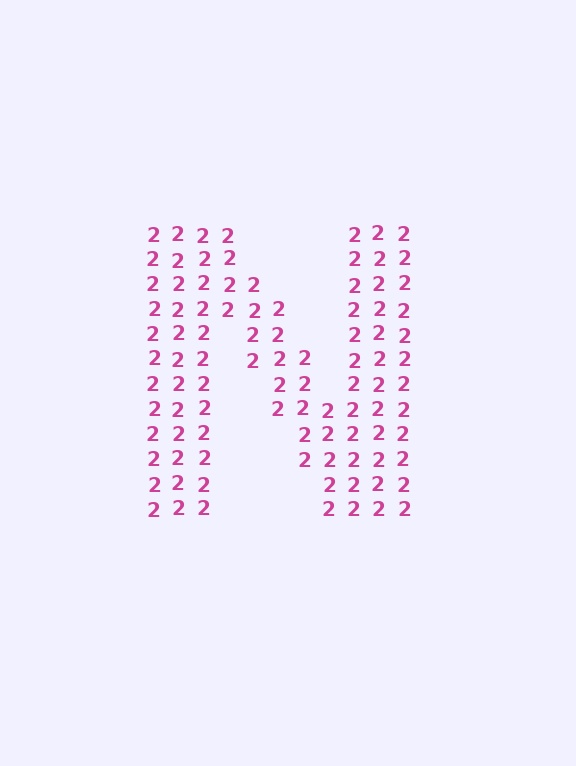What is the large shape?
The large shape is the letter N.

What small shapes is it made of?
It is made of small digit 2's.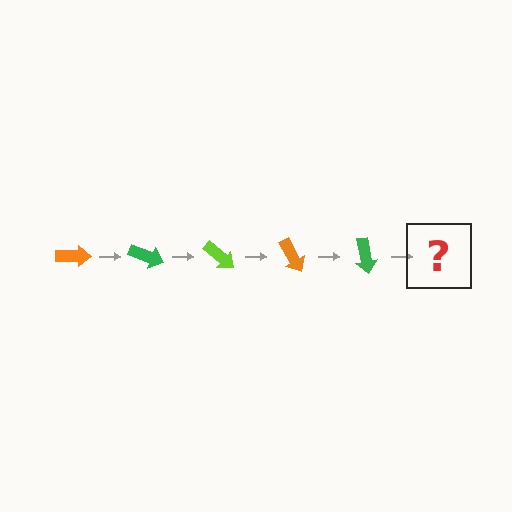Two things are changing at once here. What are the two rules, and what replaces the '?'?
The two rules are that it rotates 20 degrees each step and the color cycles through orange, green, and lime. The '?' should be a lime arrow, rotated 100 degrees from the start.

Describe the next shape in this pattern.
It should be a lime arrow, rotated 100 degrees from the start.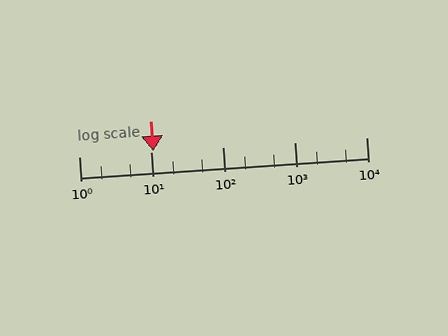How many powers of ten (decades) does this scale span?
The scale spans 4 decades, from 1 to 10000.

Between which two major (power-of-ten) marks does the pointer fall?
The pointer is between 10 and 100.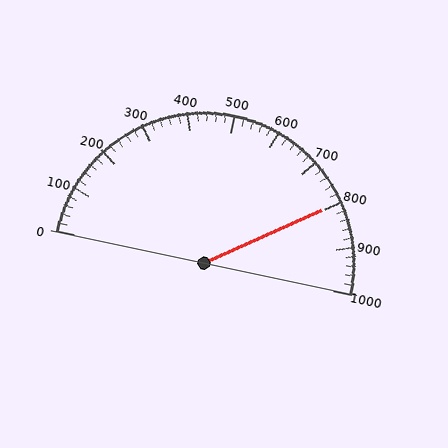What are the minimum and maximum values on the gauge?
The gauge ranges from 0 to 1000.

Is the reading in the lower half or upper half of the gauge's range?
The reading is in the upper half of the range (0 to 1000).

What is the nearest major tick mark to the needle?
The nearest major tick mark is 800.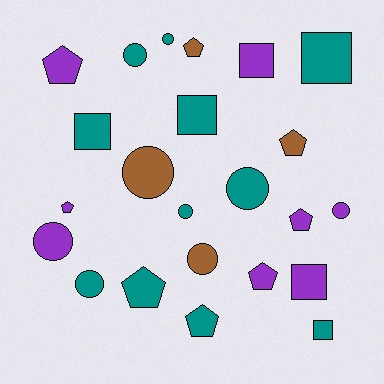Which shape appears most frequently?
Circle, with 9 objects.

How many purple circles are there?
There are 2 purple circles.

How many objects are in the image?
There are 23 objects.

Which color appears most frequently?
Teal, with 11 objects.